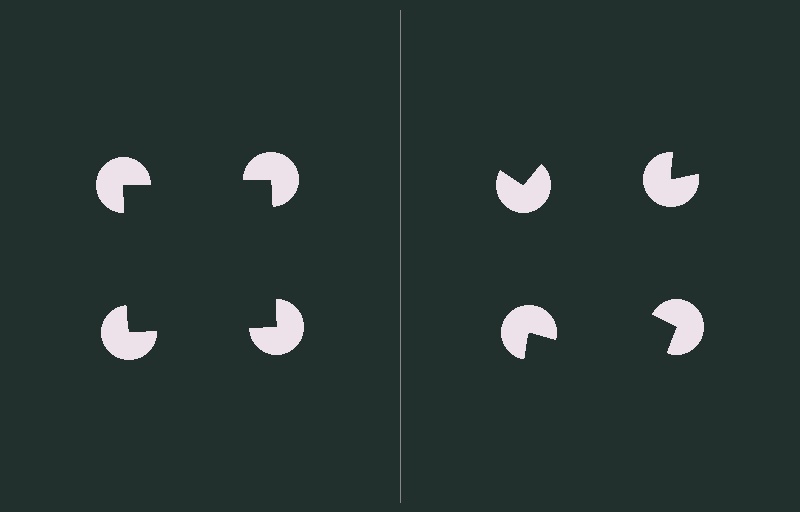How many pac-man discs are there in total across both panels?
8 — 4 on each side.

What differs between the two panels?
The pac-man discs are positioned identically on both sides; only the wedge orientations differ. On the left they align to a square; on the right they are misaligned.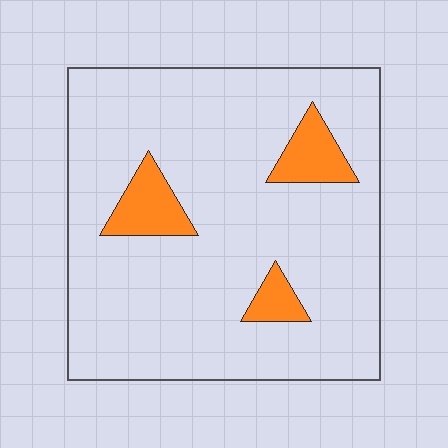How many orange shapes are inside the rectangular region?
3.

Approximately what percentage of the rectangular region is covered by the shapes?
Approximately 10%.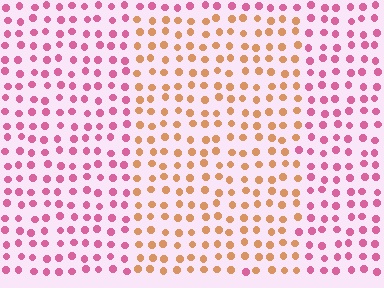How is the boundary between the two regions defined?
The boundary is defined purely by a slight shift in hue (about 56 degrees). Spacing, size, and orientation are identical on both sides.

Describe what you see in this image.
The image is filled with small pink elements in a uniform arrangement. A rectangle-shaped region is visible where the elements are tinted to a slightly different hue, forming a subtle color boundary.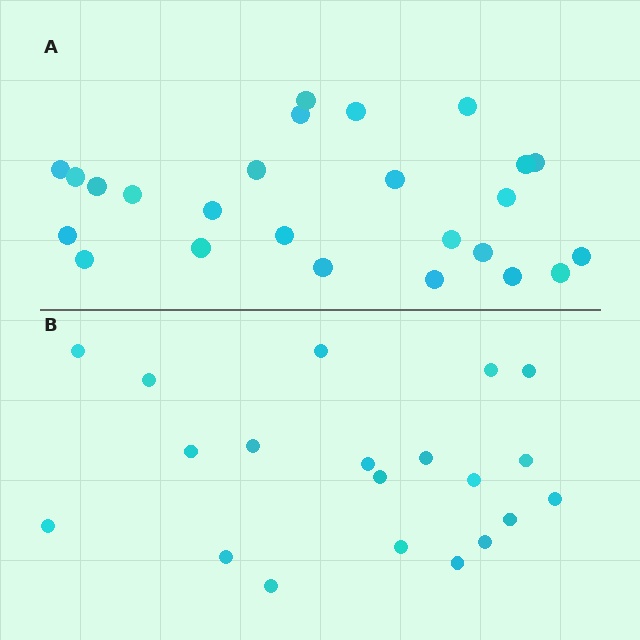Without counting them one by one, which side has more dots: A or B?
Region A (the top region) has more dots.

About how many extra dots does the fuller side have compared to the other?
Region A has about 5 more dots than region B.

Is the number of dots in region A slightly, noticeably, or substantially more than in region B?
Region A has noticeably more, but not dramatically so. The ratio is roughly 1.2 to 1.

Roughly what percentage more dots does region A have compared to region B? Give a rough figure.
About 25% more.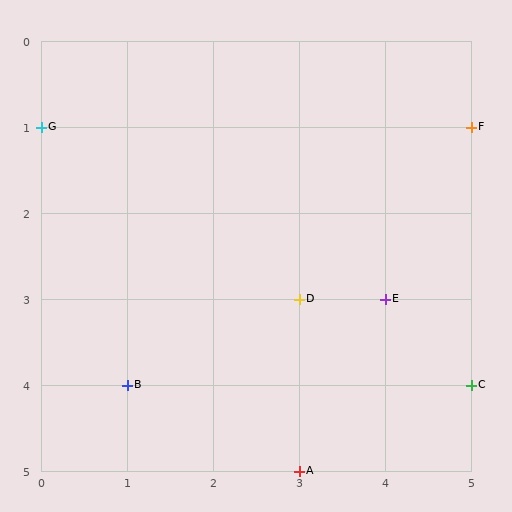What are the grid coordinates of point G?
Point G is at grid coordinates (0, 1).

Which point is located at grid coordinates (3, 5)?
Point A is at (3, 5).